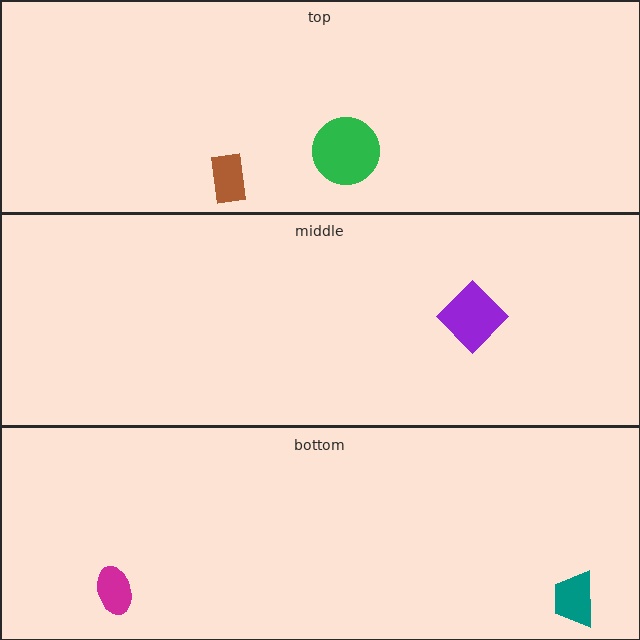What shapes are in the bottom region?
The teal trapezoid, the magenta ellipse.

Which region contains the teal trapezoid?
The bottom region.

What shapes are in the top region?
The brown rectangle, the green circle.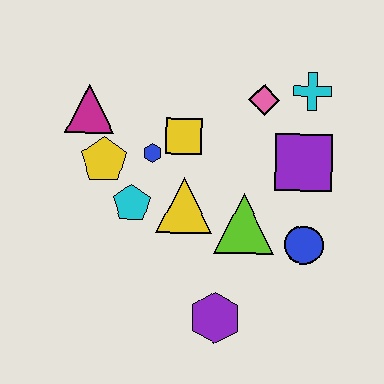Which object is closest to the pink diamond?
The cyan cross is closest to the pink diamond.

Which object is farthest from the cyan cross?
The purple hexagon is farthest from the cyan cross.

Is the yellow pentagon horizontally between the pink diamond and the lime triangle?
No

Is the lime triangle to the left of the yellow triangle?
No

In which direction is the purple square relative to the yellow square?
The purple square is to the right of the yellow square.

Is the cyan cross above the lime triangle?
Yes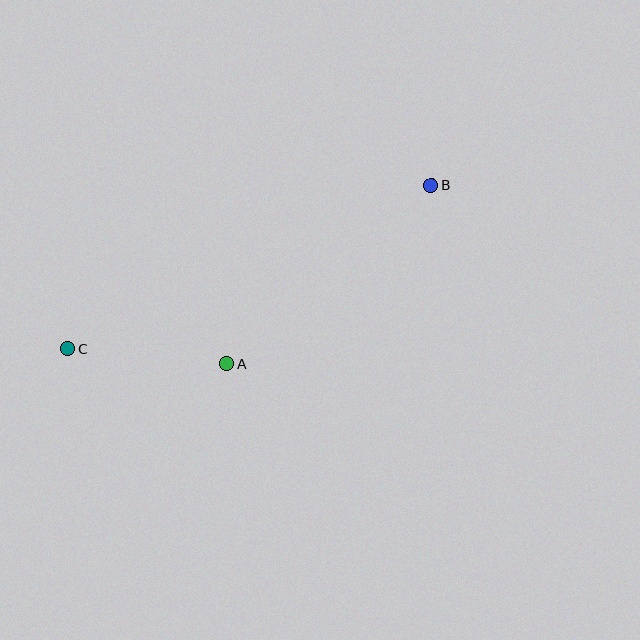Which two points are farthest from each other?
Points B and C are farthest from each other.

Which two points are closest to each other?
Points A and C are closest to each other.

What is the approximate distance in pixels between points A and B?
The distance between A and B is approximately 272 pixels.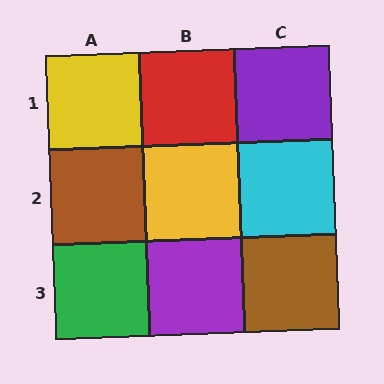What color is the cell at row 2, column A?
Brown.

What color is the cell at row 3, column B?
Purple.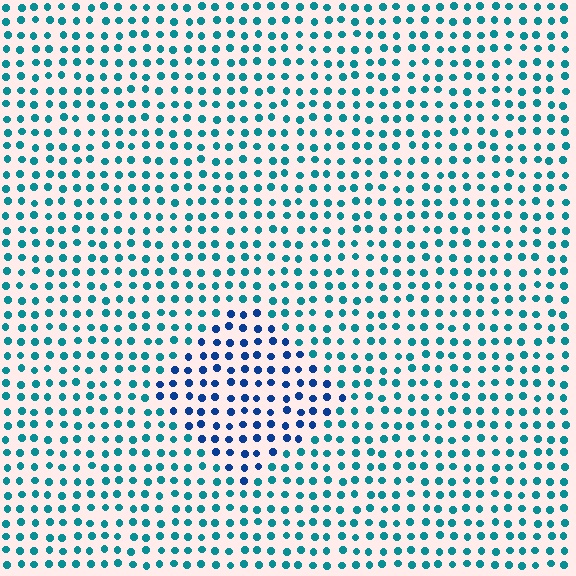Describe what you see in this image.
The image is filled with small teal elements in a uniform arrangement. A diamond-shaped region is visible where the elements are tinted to a slightly different hue, forming a subtle color boundary.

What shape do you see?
I see a diamond.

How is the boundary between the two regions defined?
The boundary is defined purely by a slight shift in hue (about 36 degrees). Spacing, size, and orientation are identical on both sides.